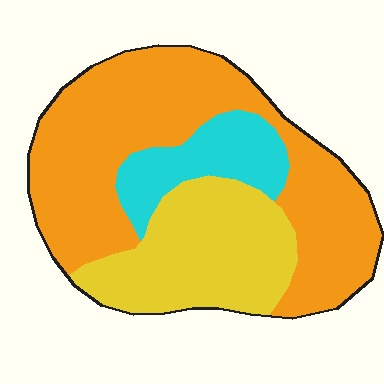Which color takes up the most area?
Orange, at roughly 55%.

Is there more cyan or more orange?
Orange.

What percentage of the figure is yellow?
Yellow takes up between a sixth and a third of the figure.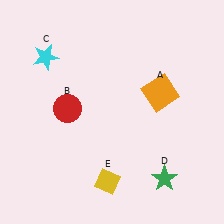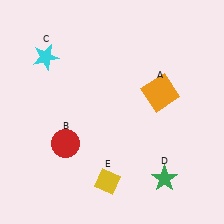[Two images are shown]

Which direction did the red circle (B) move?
The red circle (B) moved down.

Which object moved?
The red circle (B) moved down.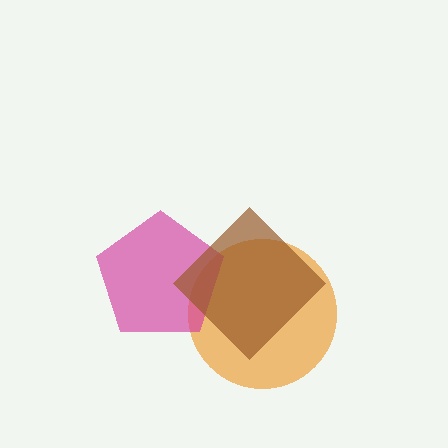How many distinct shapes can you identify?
There are 3 distinct shapes: an orange circle, a magenta pentagon, a brown diamond.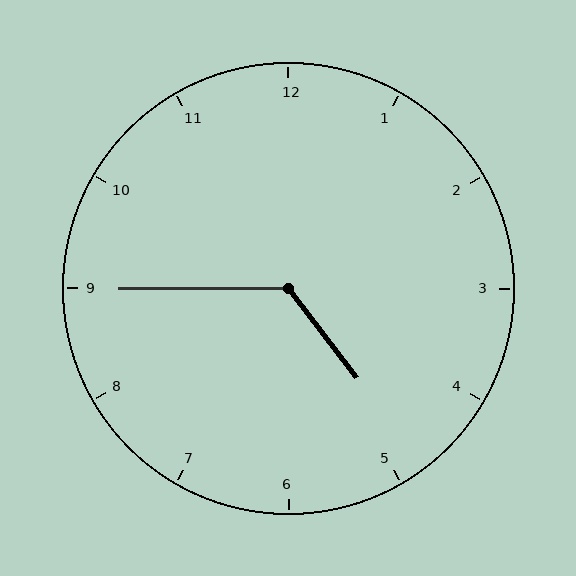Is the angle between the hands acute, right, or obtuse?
It is obtuse.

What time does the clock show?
4:45.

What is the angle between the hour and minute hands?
Approximately 128 degrees.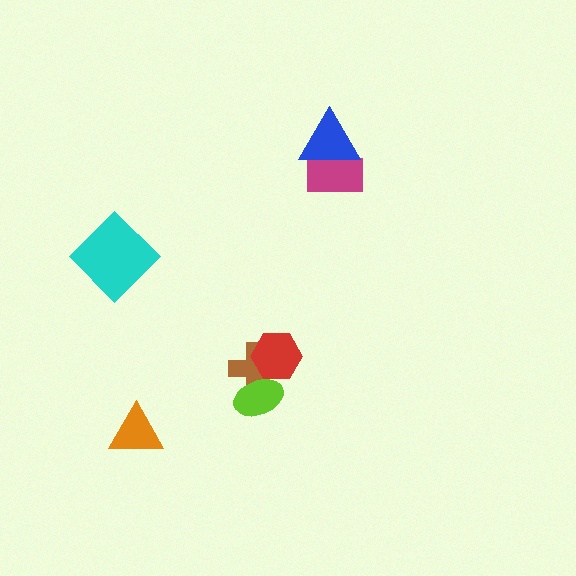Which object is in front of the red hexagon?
The lime ellipse is in front of the red hexagon.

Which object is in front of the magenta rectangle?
The blue triangle is in front of the magenta rectangle.